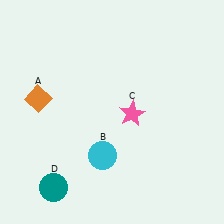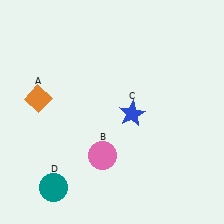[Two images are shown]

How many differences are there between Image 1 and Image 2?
There are 2 differences between the two images.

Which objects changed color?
B changed from cyan to pink. C changed from pink to blue.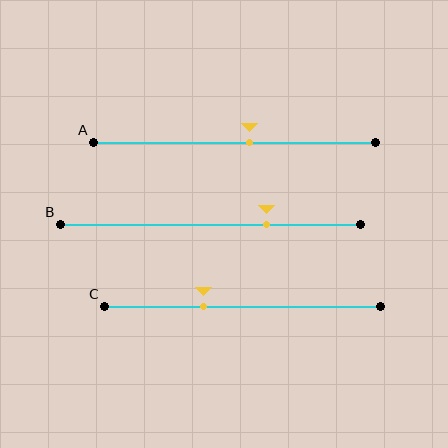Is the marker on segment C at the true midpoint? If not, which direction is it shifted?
No, the marker on segment C is shifted to the left by about 14% of the segment length.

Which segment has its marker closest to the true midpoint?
Segment A has its marker closest to the true midpoint.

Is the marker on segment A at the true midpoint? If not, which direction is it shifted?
No, the marker on segment A is shifted to the right by about 5% of the segment length.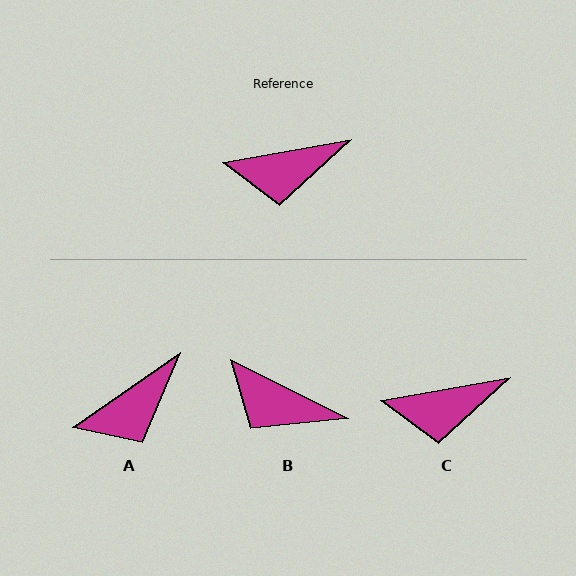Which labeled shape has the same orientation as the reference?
C.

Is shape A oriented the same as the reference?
No, it is off by about 25 degrees.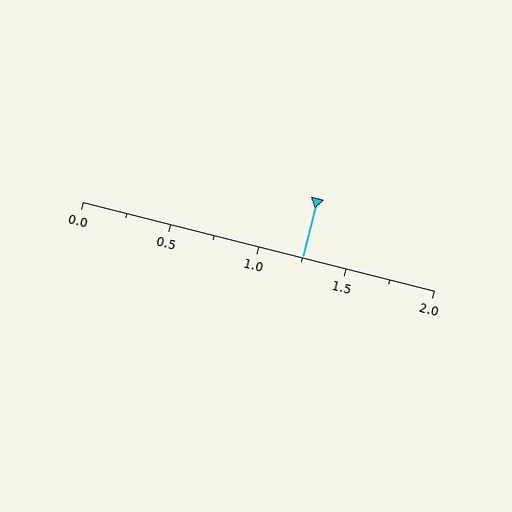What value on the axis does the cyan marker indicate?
The marker indicates approximately 1.25.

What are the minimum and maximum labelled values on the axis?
The axis runs from 0.0 to 2.0.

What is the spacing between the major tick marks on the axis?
The major ticks are spaced 0.5 apart.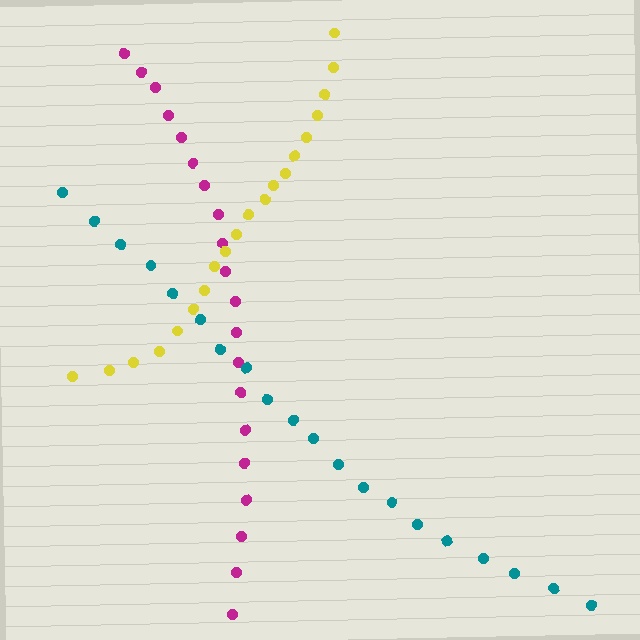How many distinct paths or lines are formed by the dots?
There are 3 distinct paths.